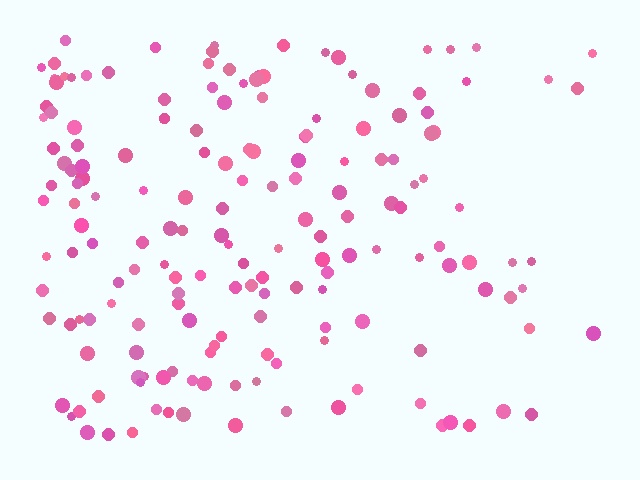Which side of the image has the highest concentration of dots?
The left.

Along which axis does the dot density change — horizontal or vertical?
Horizontal.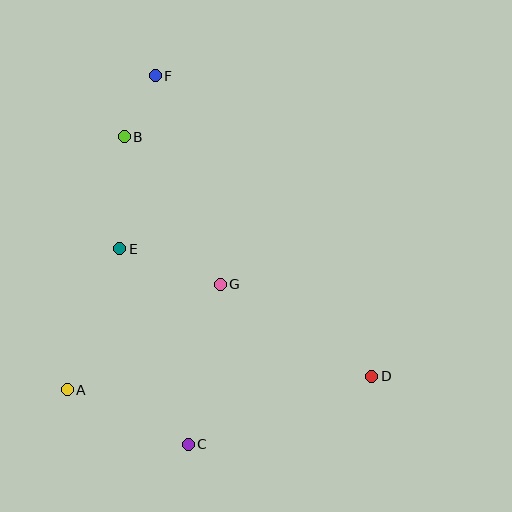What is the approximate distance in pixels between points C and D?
The distance between C and D is approximately 196 pixels.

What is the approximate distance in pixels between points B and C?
The distance between B and C is approximately 314 pixels.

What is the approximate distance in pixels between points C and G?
The distance between C and G is approximately 163 pixels.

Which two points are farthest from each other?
Points D and F are farthest from each other.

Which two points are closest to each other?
Points B and F are closest to each other.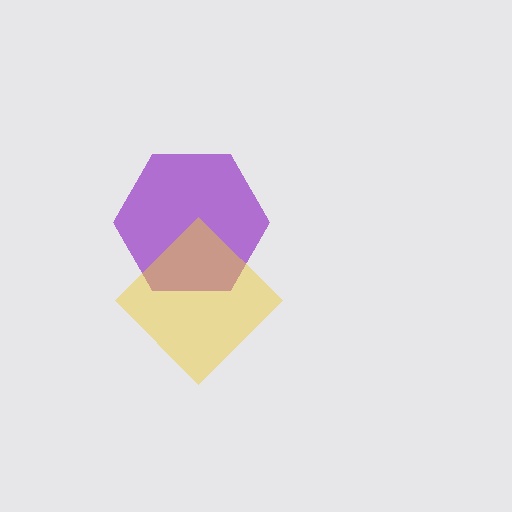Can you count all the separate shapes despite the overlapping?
Yes, there are 2 separate shapes.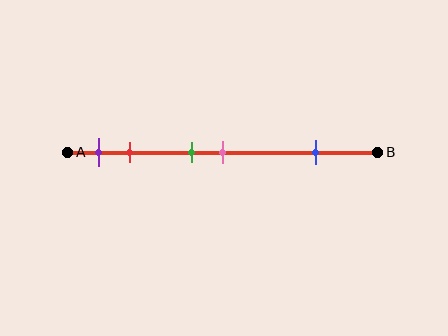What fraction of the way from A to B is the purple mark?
The purple mark is approximately 10% (0.1) of the way from A to B.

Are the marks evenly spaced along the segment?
No, the marks are not evenly spaced.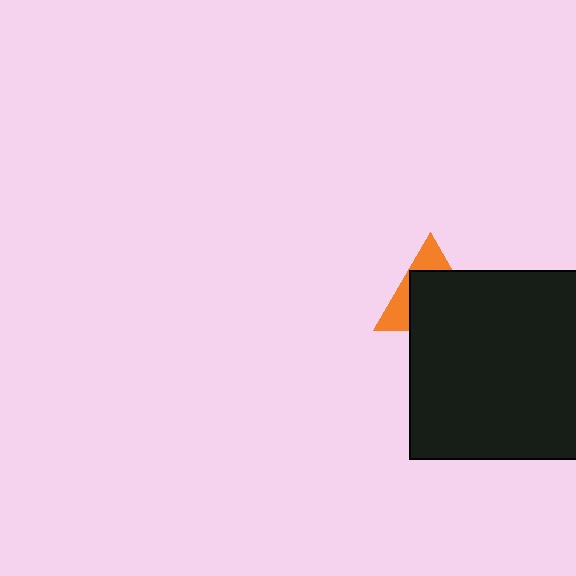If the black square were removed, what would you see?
You would see the complete orange triangle.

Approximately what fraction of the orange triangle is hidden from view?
Roughly 65% of the orange triangle is hidden behind the black square.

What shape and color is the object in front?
The object in front is a black square.